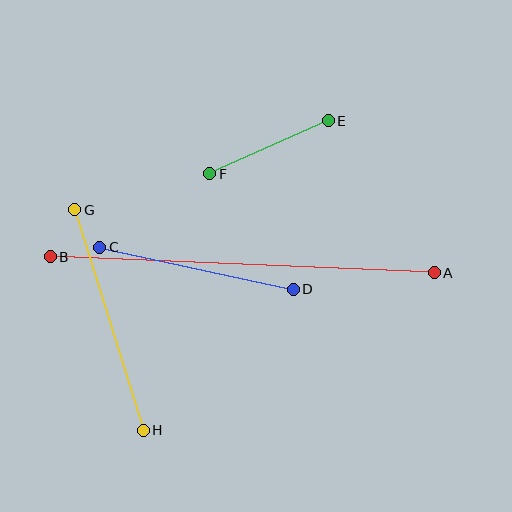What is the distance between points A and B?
The distance is approximately 385 pixels.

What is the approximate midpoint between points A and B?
The midpoint is at approximately (242, 265) pixels.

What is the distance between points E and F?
The distance is approximately 130 pixels.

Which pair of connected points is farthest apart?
Points A and B are farthest apart.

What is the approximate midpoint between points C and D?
The midpoint is at approximately (197, 268) pixels.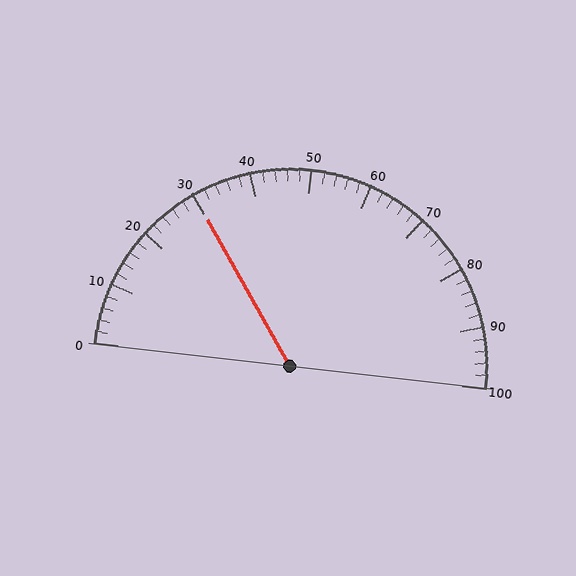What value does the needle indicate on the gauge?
The needle indicates approximately 30.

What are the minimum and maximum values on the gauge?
The gauge ranges from 0 to 100.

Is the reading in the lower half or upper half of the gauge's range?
The reading is in the lower half of the range (0 to 100).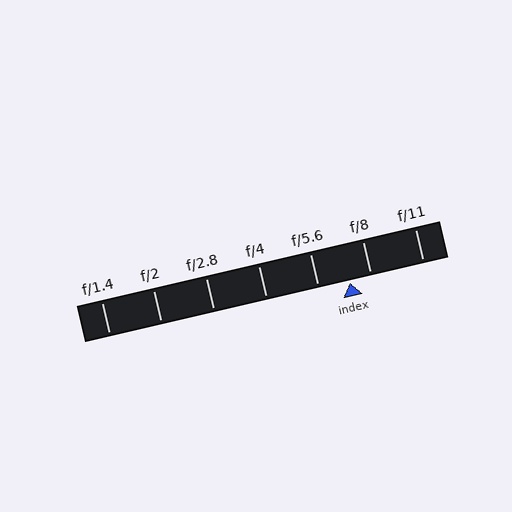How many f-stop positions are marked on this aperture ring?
There are 7 f-stop positions marked.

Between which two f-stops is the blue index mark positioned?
The index mark is between f/5.6 and f/8.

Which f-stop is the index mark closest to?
The index mark is closest to f/8.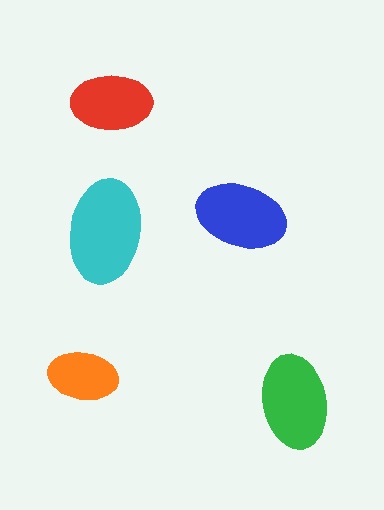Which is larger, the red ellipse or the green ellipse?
The green one.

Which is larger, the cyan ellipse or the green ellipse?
The cyan one.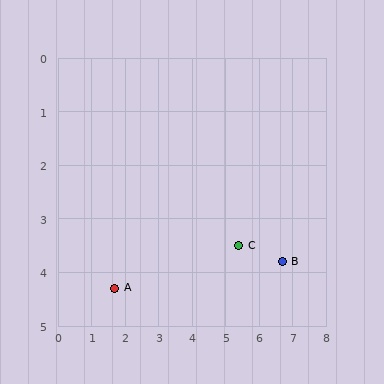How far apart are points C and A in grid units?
Points C and A are about 3.8 grid units apart.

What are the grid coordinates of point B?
Point B is at approximately (6.7, 3.8).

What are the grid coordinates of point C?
Point C is at approximately (5.4, 3.5).